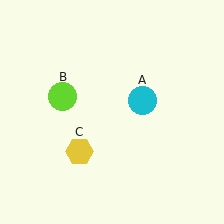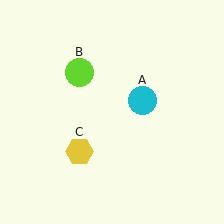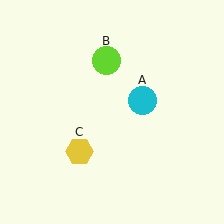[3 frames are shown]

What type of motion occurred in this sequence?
The lime circle (object B) rotated clockwise around the center of the scene.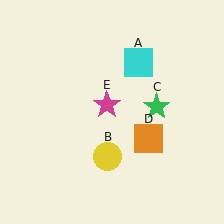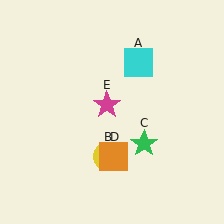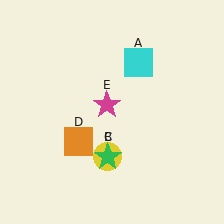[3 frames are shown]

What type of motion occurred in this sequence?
The green star (object C), orange square (object D) rotated clockwise around the center of the scene.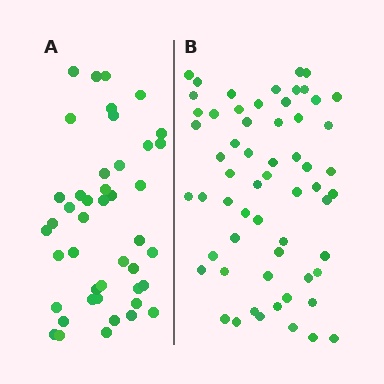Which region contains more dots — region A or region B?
Region B (the right region) has more dots.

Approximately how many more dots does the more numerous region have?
Region B has approximately 15 more dots than region A.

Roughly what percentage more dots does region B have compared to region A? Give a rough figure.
About 35% more.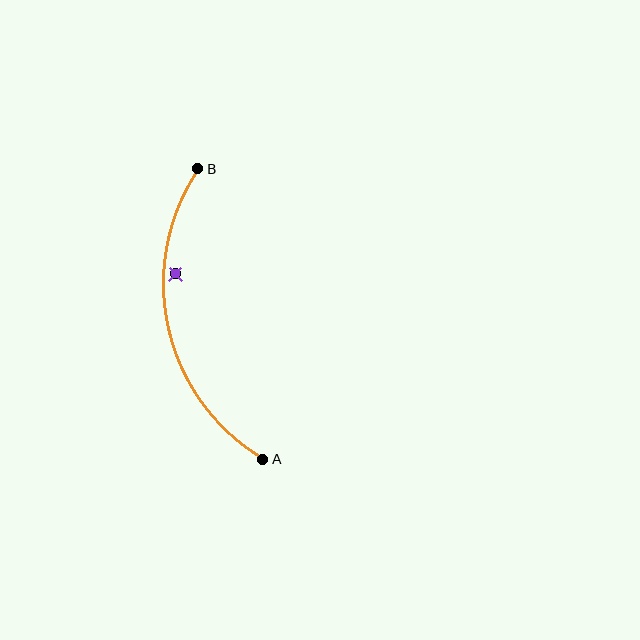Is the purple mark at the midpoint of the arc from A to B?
No — the purple mark does not lie on the arc at all. It sits slightly inside the curve.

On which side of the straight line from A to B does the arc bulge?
The arc bulges to the left of the straight line connecting A and B.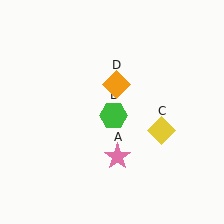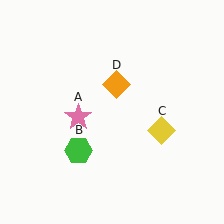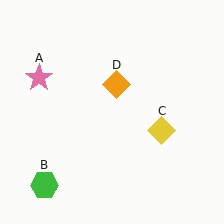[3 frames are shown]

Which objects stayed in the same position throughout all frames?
Yellow diamond (object C) and orange diamond (object D) remained stationary.